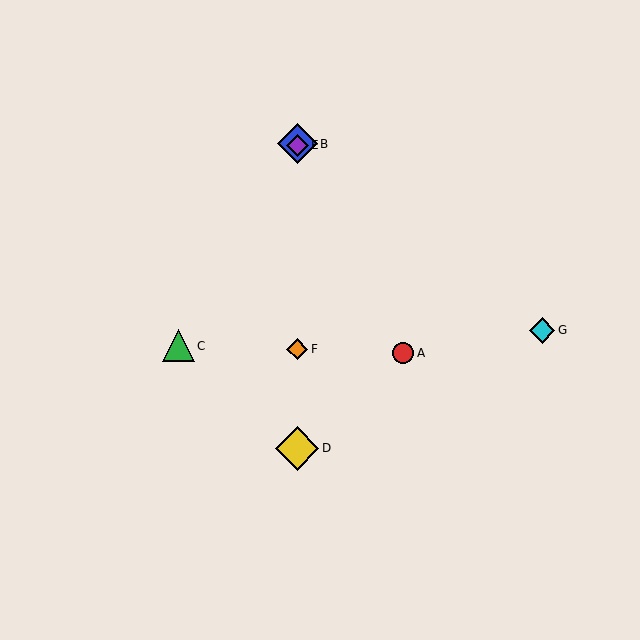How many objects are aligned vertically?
4 objects (B, D, E, F) are aligned vertically.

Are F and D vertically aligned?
Yes, both are at x≈297.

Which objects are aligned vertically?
Objects B, D, E, F are aligned vertically.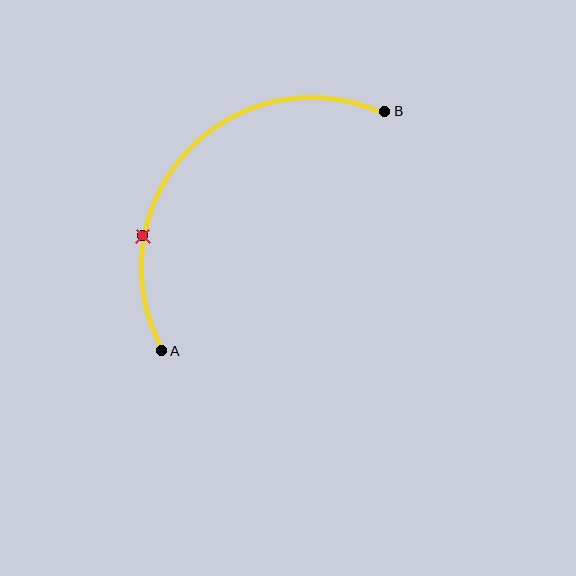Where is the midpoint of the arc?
The arc midpoint is the point on the curve farthest from the straight line joining A and B. It sits above and to the left of that line.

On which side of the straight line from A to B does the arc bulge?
The arc bulges above and to the left of the straight line connecting A and B.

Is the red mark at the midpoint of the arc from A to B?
No. The red mark lies on the arc but is closer to endpoint A. The arc midpoint would be at the point on the curve equidistant along the arc from both A and B.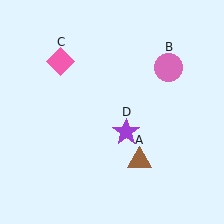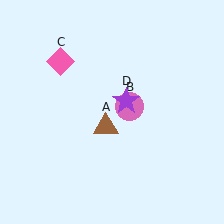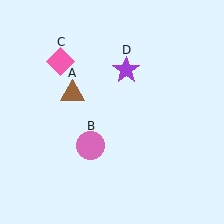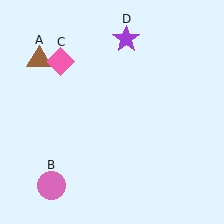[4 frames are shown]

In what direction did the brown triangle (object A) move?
The brown triangle (object A) moved up and to the left.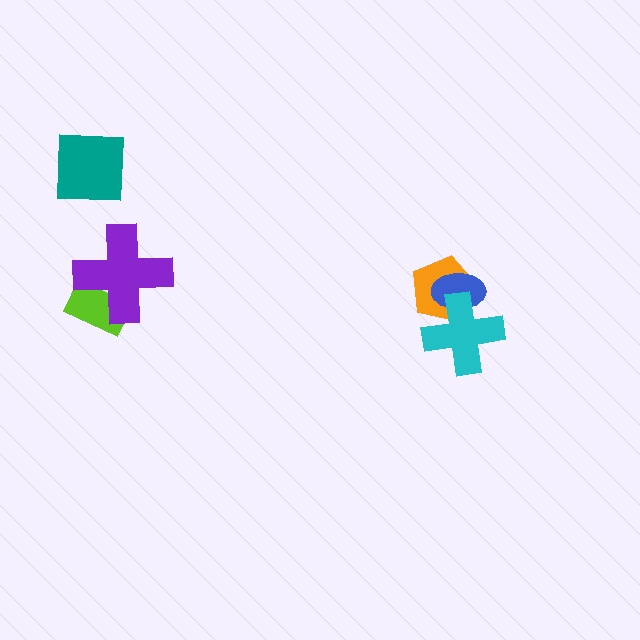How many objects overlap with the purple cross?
1 object overlaps with the purple cross.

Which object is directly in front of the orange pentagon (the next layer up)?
The blue ellipse is directly in front of the orange pentagon.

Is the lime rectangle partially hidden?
Yes, it is partially covered by another shape.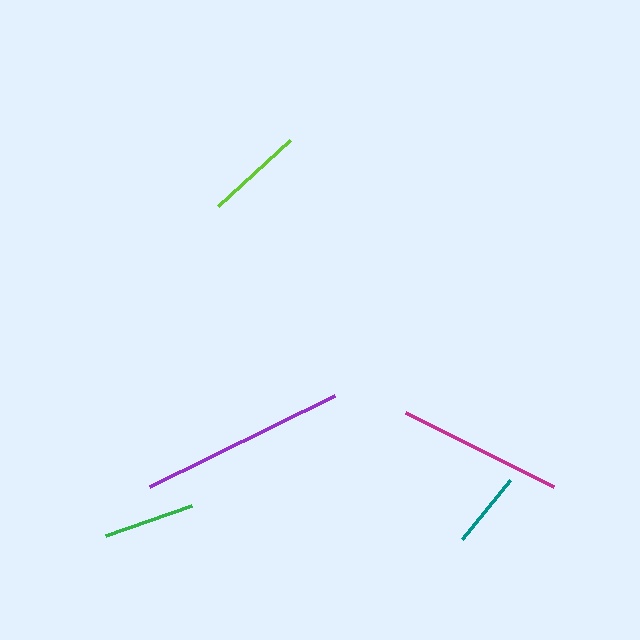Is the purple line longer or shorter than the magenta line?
The purple line is longer than the magenta line.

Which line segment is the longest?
The purple line is the longest at approximately 206 pixels.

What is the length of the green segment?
The green segment is approximately 91 pixels long.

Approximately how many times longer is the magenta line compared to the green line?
The magenta line is approximately 1.8 times the length of the green line.